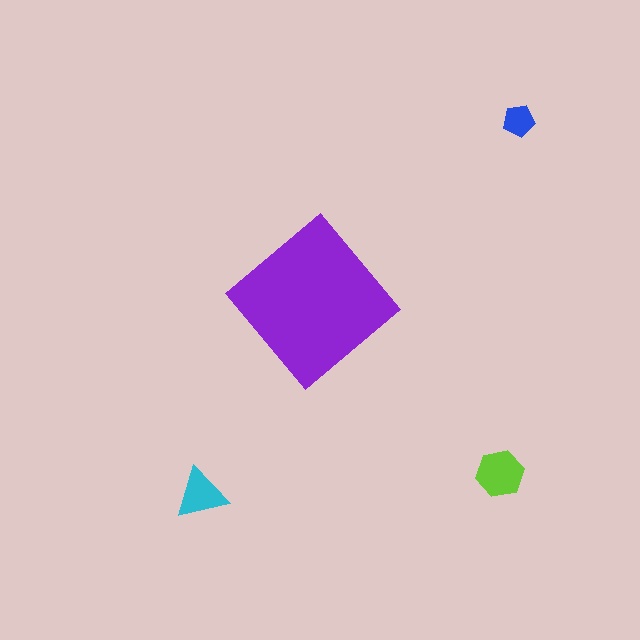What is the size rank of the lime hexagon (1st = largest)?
2nd.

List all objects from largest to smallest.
The purple diamond, the lime hexagon, the cyan triangle, the blue pentagon.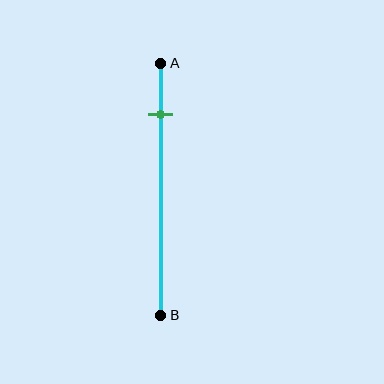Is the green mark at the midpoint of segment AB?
No, the mark is at about 20% from A, not at the 50% midpoint.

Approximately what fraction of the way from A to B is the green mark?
The green mark is approximately 20% of the way from A to B.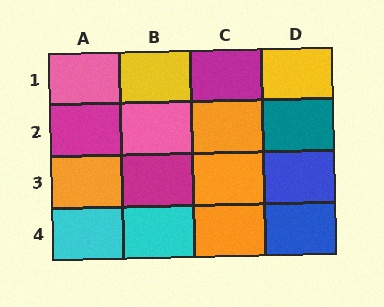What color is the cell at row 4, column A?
Cyan.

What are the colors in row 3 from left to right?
Orange, magenta, orange, blue.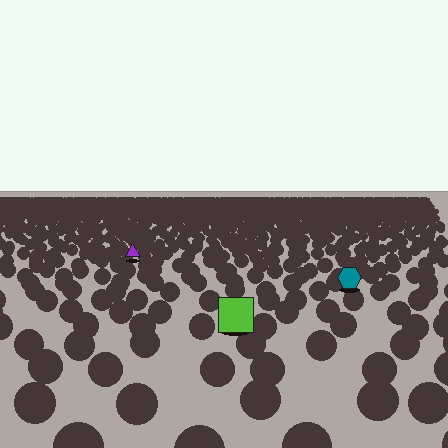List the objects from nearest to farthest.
From nearest to farthest: the lime square, the teal hexagon, the purple triangle.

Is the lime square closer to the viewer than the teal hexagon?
Yes. The lime square is closer — you can tell from the texture gradient: the ground texture is coarser near it.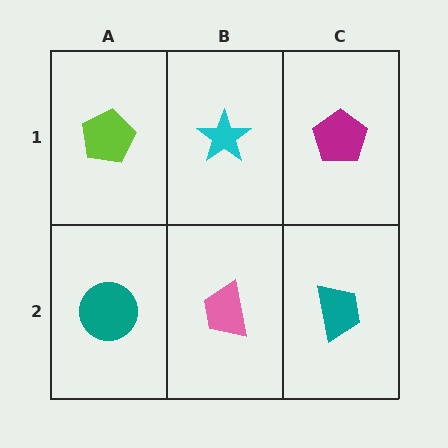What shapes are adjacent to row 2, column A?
A lime pentagon (row 1, column A), a pink trapezoid (row 2, column B).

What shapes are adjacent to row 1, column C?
A teal trapezoid (row 2, column C), a cyan star (row 1, column B).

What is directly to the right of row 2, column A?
A pink trapezoid.